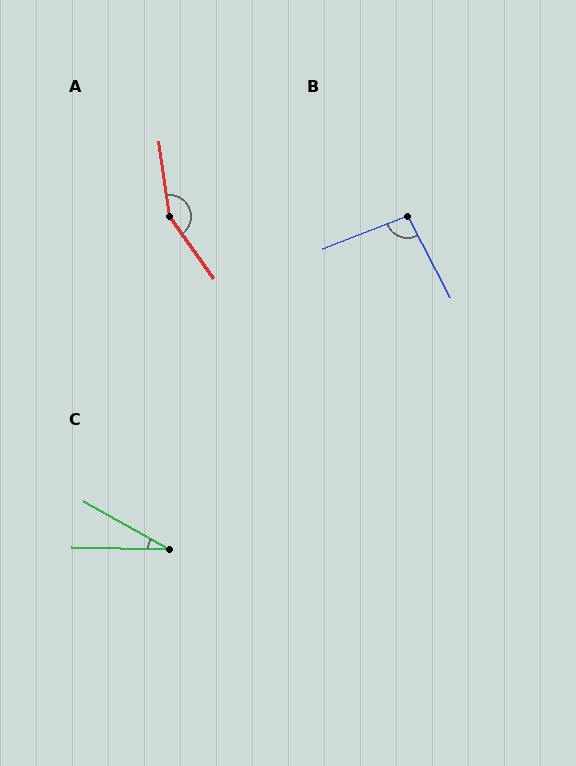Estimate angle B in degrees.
Approximately 96 degrees.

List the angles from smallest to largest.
C (28°), B (96°), A (152°).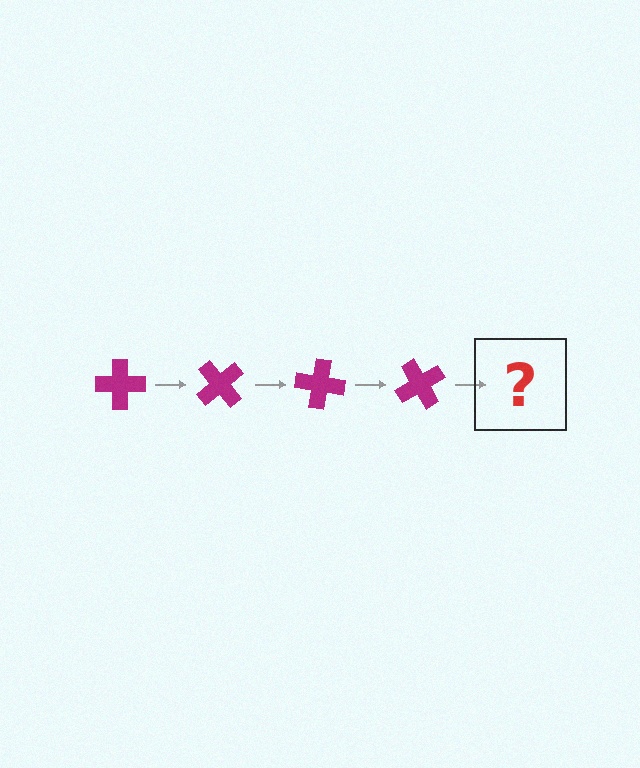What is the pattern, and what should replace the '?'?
The pattern is that the cross rotates 50 degrees each step. The '?' should be a magenta cross rotated 200 degrees.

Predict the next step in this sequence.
The next step is a magenta cross rotated 200 degrees.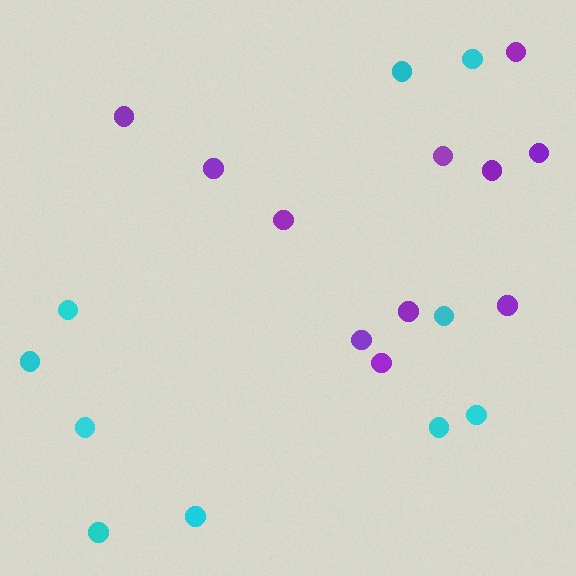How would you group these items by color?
There are 2 groups: one group of purple circles (11) and one group of cyan circles (10).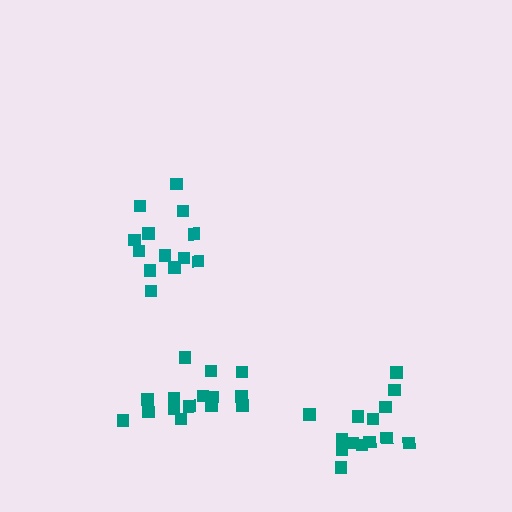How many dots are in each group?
Group 1: 13 dots, Group 2: 15 dots, Group 3: 14 dots (42 total).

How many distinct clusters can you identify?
There are 3 distinct clusters.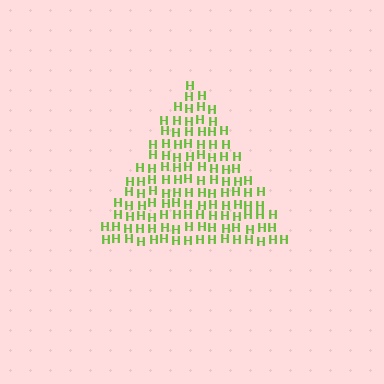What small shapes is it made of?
It is made of small letter H's.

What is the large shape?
The large shape is a triangle.